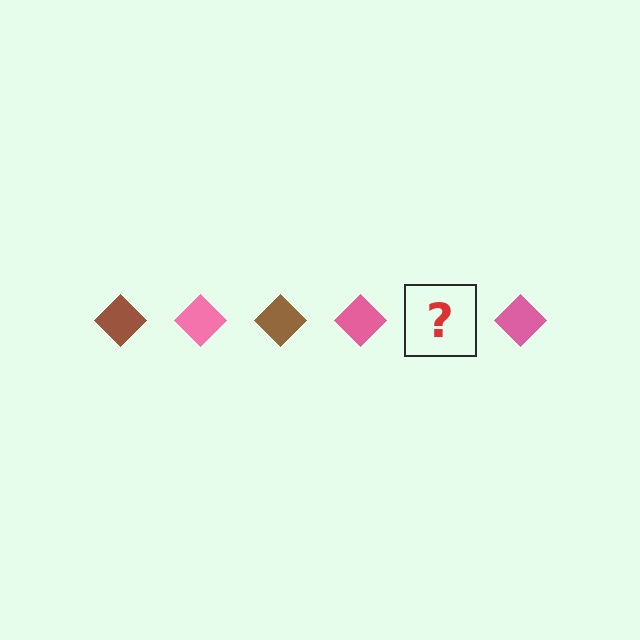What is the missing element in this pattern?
The missing element is a brown diamond.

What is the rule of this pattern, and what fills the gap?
The rule is that the pattern cycles through brown, pink diamonds. The gap should be filled with a brown diamond.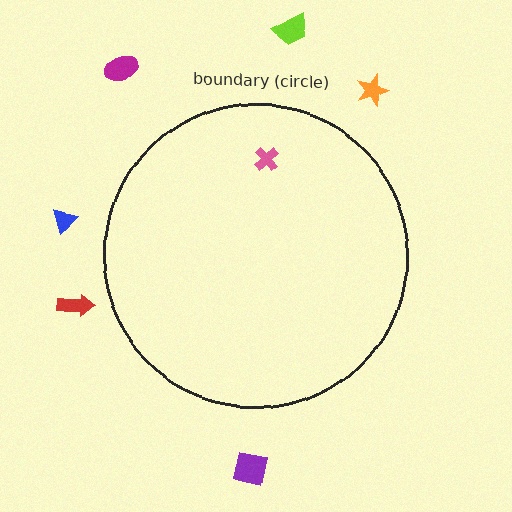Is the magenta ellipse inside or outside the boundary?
Outside.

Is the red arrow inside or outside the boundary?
Outside.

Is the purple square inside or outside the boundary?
Outside.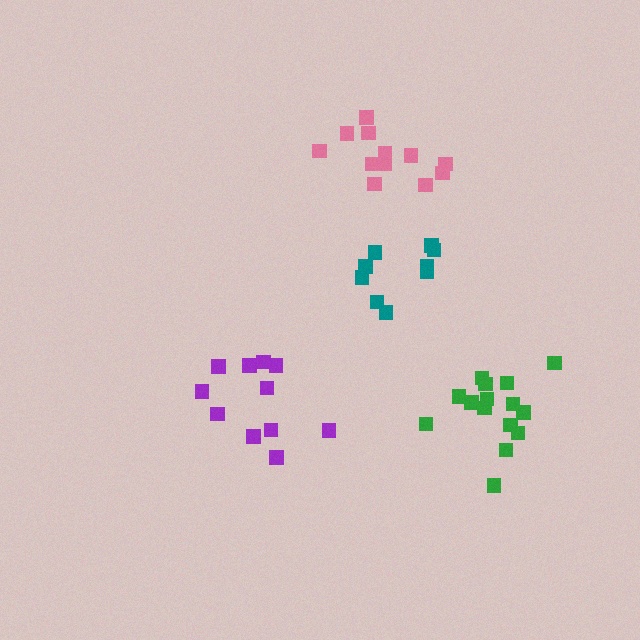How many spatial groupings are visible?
There are 4 spatial groupings.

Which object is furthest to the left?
The purple cluster is leftmost.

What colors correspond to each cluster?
The clusters are colored: teal, purple, pink, green.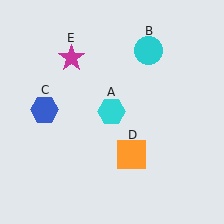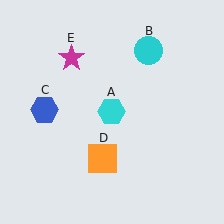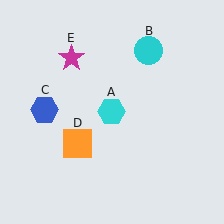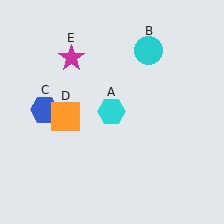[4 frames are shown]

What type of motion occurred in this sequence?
The orange square (object D) rotated clockwise around the center of the scene.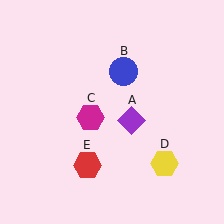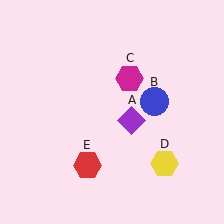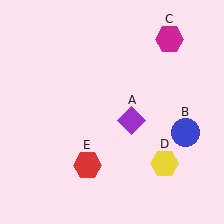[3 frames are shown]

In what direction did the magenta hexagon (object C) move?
The magenta hexagon (object C) moved up and to the right.